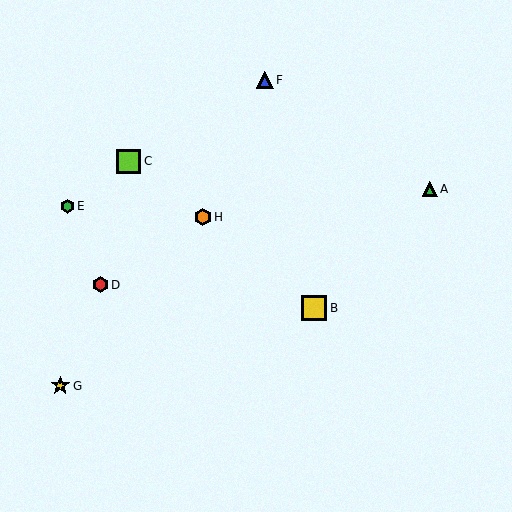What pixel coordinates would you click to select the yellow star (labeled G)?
Click at (60, 386) to select the yellow star G.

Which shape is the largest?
The yellow square (labeled B) is the largest.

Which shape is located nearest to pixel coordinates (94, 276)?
The red hexagon (labeled D) at (100, 285) is nearest to that location.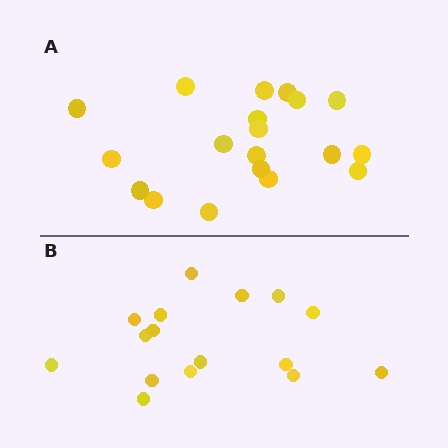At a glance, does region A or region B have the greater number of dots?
Region A (the top region) has more dots.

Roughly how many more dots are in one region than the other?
Region A has just a few more — roughly 2 or 3 more dots than region B.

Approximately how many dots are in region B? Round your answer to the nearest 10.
About 20 dots. (The exact count is 16, which rounds to 20.)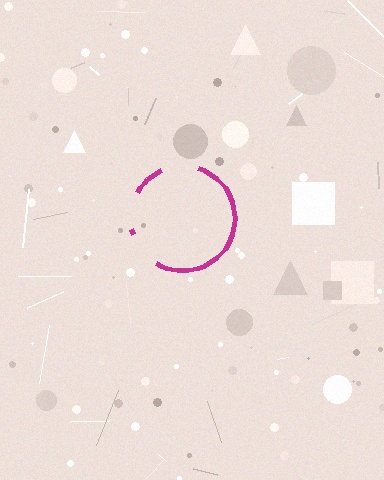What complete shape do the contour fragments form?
The contour fragments form a circle.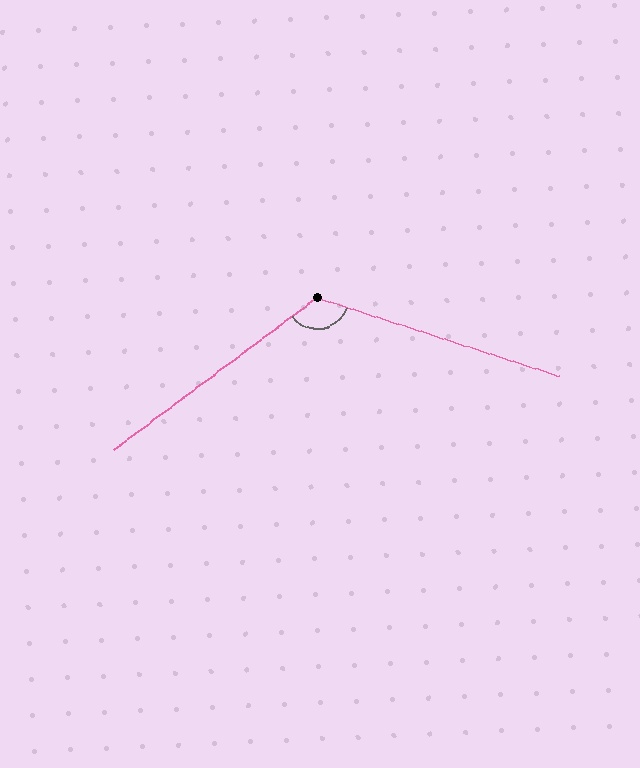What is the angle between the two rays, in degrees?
Approximately 125 degrees.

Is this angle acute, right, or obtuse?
It is obtuse.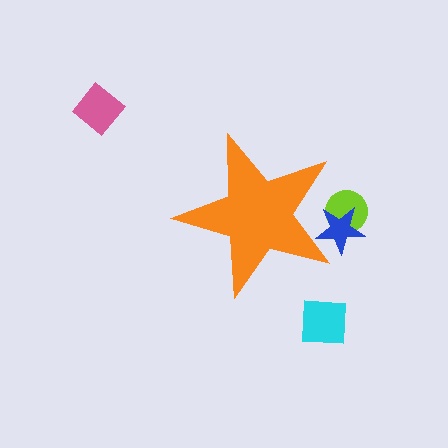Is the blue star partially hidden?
Yes, the blue star is partially hidden behind the orange star.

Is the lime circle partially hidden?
Yes, the lime circle is partially hidden behind the orange star.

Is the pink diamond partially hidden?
No, the pink diamond is fully visible.